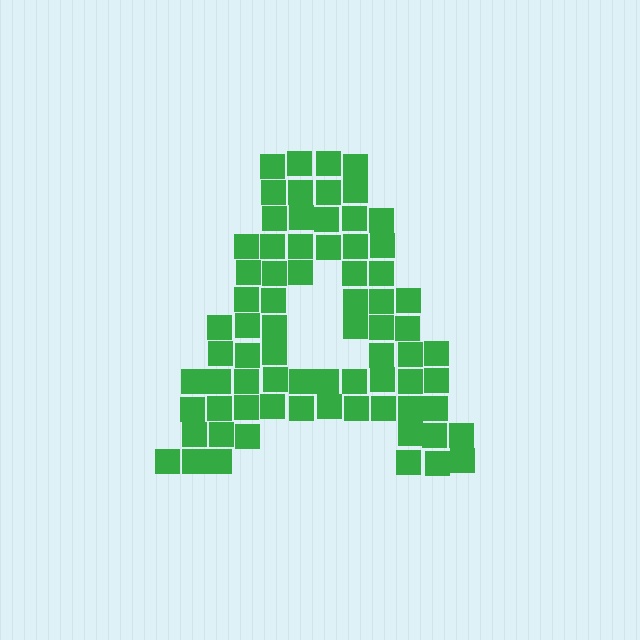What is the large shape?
The large shape is the letter A.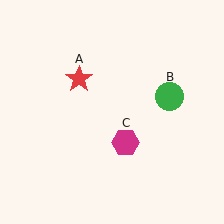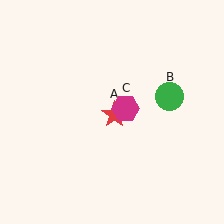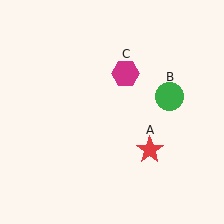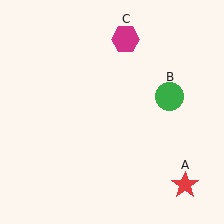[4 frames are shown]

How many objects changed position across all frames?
2 objects changed position: red star (object A), magenta hexagon (object C).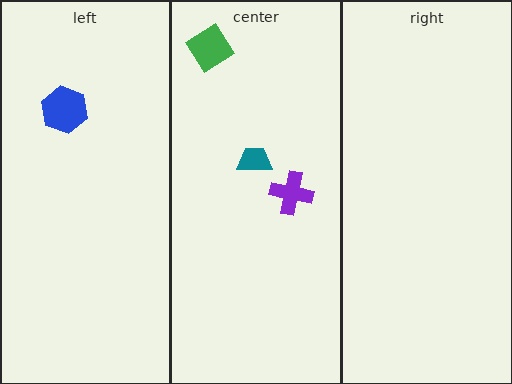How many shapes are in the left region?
1.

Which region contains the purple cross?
The center region.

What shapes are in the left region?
The blue hexagon.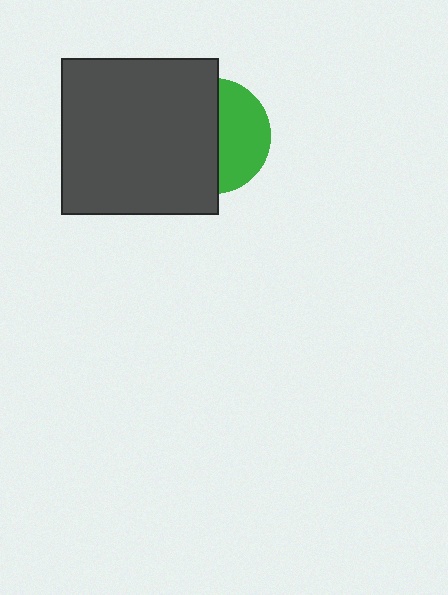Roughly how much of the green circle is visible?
A small part of it is visible (roughly 43%).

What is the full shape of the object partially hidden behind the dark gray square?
The partially hidden object is a green circle.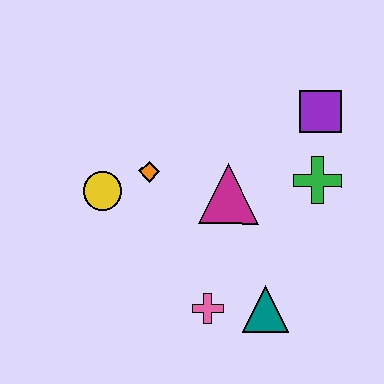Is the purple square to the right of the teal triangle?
Yes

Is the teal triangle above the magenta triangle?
No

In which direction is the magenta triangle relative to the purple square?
The magenta triangle is to the left of the purple square.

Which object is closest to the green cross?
The purple square is closest to the green cross.